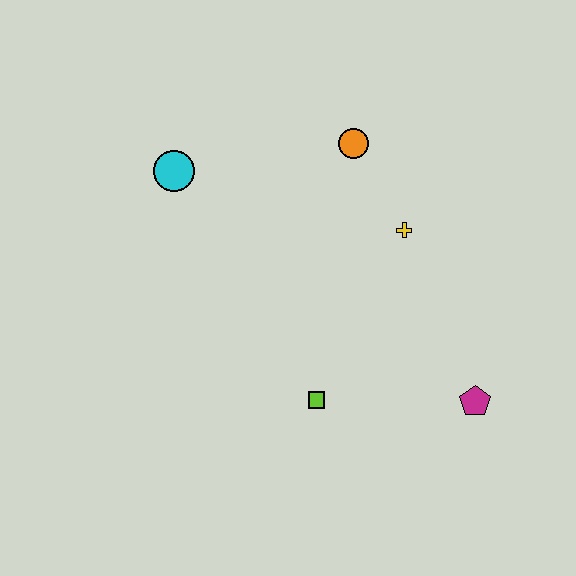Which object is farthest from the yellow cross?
The cyan circle is farthest from the yellow cross.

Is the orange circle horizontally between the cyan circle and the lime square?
No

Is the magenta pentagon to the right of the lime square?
Yes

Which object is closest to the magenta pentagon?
The lime square is closest to the magenta pentagon.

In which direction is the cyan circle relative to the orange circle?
The cyan circle is to the left of the orange circle.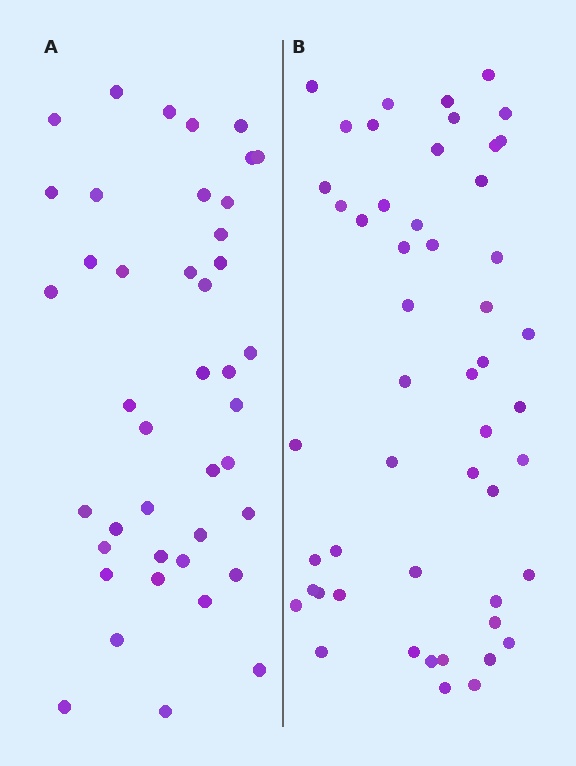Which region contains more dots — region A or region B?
Region B (the right region) has more dots.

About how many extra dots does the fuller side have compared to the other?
Region B has roughly 8 or so more dots than region A.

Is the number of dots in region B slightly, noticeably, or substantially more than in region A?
Region B has only slightly more — the two regions are fairly close. The ratio is roughly 1.2 to 1.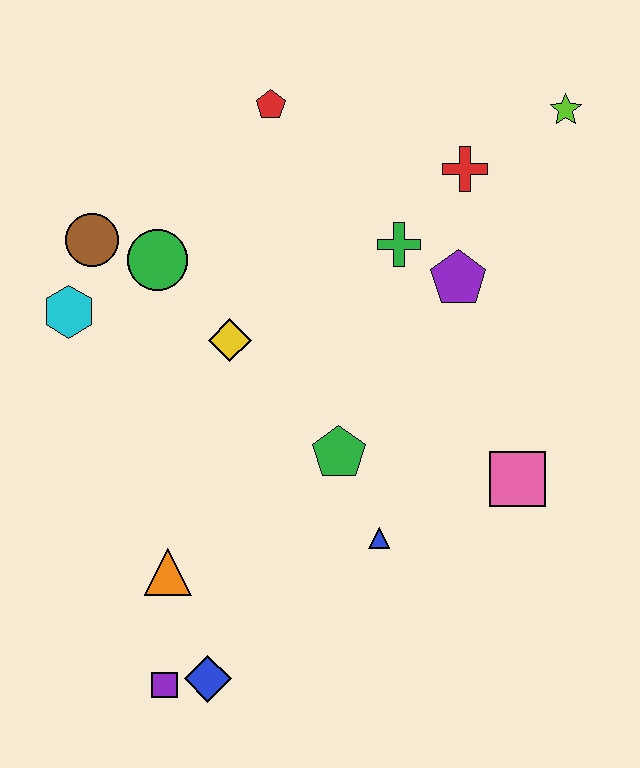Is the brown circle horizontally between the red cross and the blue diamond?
No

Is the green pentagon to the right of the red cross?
No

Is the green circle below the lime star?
Yes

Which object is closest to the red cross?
The green cross is closest to the red cross.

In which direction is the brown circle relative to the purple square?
The brown circle is above the purple square.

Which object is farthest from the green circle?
The lime star is farthest from the green circle.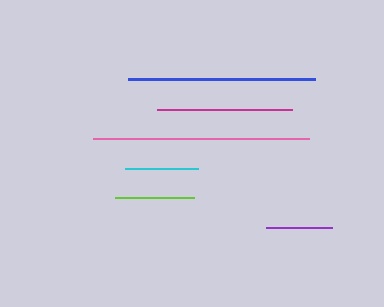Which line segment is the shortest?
The purple line is the shortest at approximately 66 pixels.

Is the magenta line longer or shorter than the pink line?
The pink line is longer than the magenta line.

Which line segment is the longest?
The pink line is the longest at approximately 216 pixels.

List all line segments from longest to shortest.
From longest to shortest: pink, blue, magenta, lime, cyan, purple.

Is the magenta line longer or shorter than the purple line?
The magenta line is longer than the purple line.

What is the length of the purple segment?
The purple segment is approximately 66 pixels long.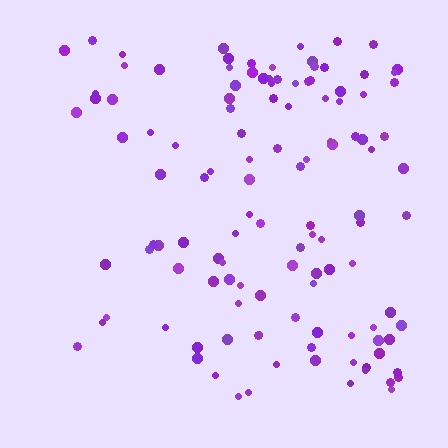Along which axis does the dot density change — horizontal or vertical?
Horizontal.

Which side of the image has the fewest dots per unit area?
The left.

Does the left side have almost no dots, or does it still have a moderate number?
Still a moderate number, just noticeably fewer than the right.